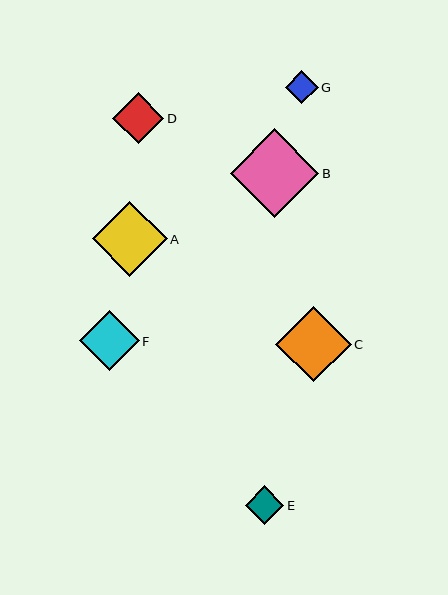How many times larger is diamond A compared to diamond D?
Diamond A is approximately 1.5 times the size of diamond D.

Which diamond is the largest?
Diamond B is the largest with a size of approximately 89 pixels.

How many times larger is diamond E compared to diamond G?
Diamond E is approximately 1.2 times the size of diamond G.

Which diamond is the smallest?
Diamond G is the smallest with a size of approximately 33 pixels.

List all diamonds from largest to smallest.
From largest to smallest: B, C, A, F, D, E, G.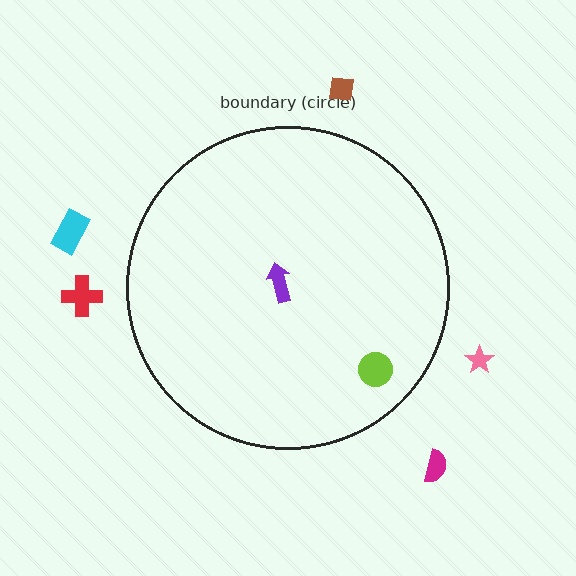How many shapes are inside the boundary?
2 inside, 5 outside.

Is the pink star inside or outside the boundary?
Outside.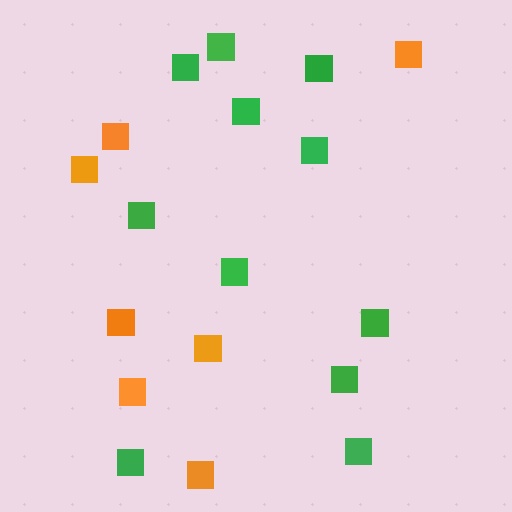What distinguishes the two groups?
There are 2 groups: one group of orange squares (7) and one group of green squares (11).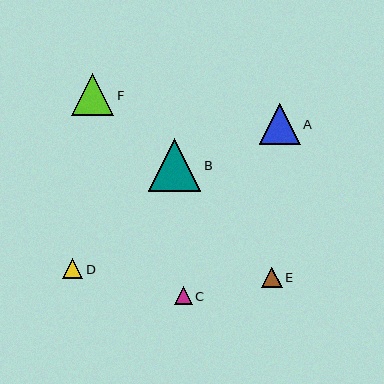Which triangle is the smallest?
Triangle C is the smallest with a size of approximately 18 pixels.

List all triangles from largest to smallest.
From largest to smallest: B, F, A, E, D, C.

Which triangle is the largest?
Triangle B is the largest with a size of approximately 52 pixels.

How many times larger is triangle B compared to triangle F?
Triangle B is approximately 1.2 times the size of triangle F.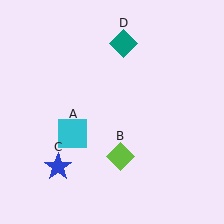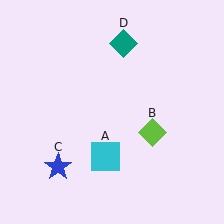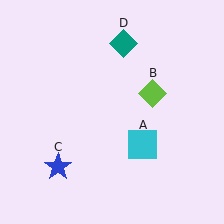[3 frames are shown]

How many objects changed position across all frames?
2 objects changed position: cyan square (object A), lime diamond (object B).